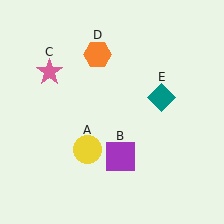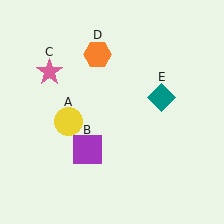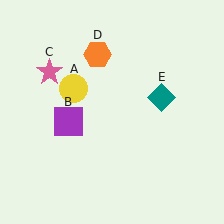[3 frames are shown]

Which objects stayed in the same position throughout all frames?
Pink star (object C) and orange hexagon (object D) and teal diamond (object E) remained stationary.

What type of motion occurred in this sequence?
The yellow circle (object A), purple square (object B) rotated clockwise around the center of the scene.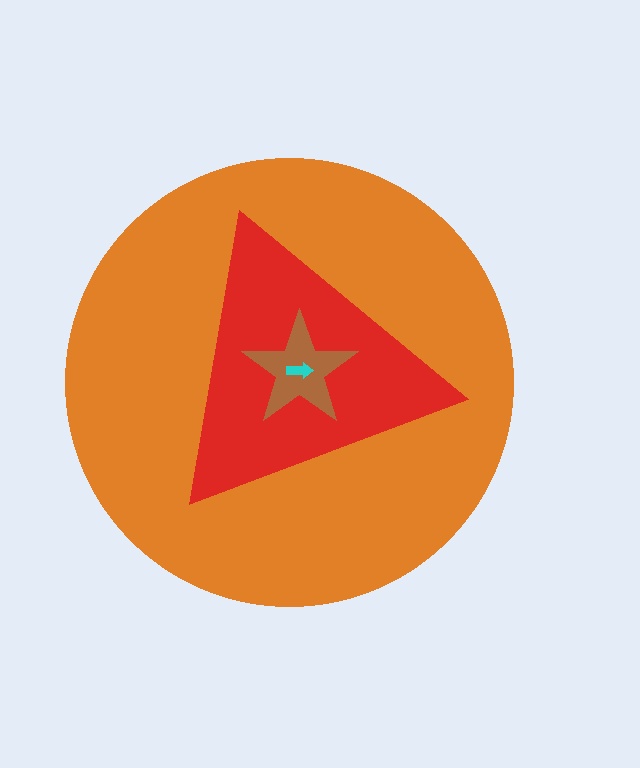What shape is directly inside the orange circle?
The red triangle.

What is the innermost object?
The cyan arrow.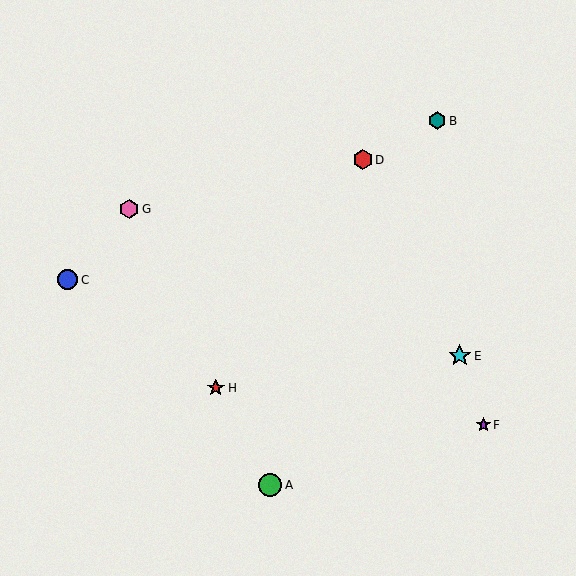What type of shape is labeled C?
Shape C is a blue circle.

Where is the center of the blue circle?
The center of the blue circle is at (68, 280).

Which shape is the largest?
The green circle (labeled A) is the largest.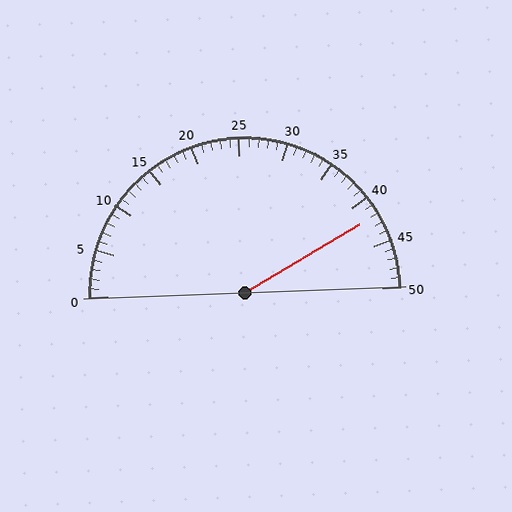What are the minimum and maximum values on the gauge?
The gauge ranges from 0 to 50.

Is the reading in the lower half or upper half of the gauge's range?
The reading is in the upper half of the range (0 to 50).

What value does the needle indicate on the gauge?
The needle indicates approximately 42.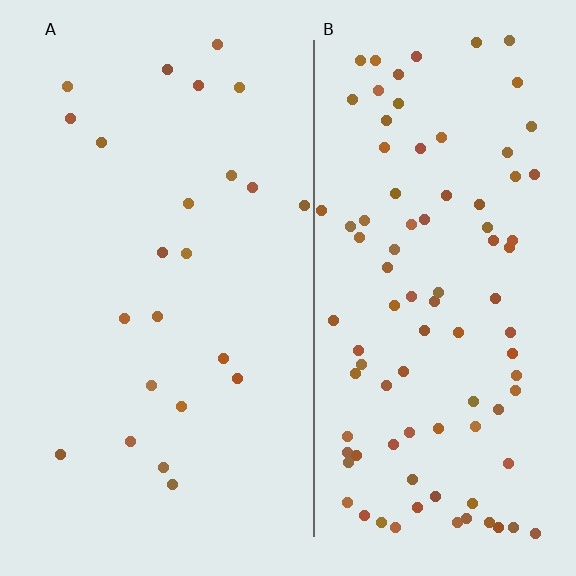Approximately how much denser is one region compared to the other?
Approximately 4.0× — region B over region A.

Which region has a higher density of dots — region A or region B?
B (the right).